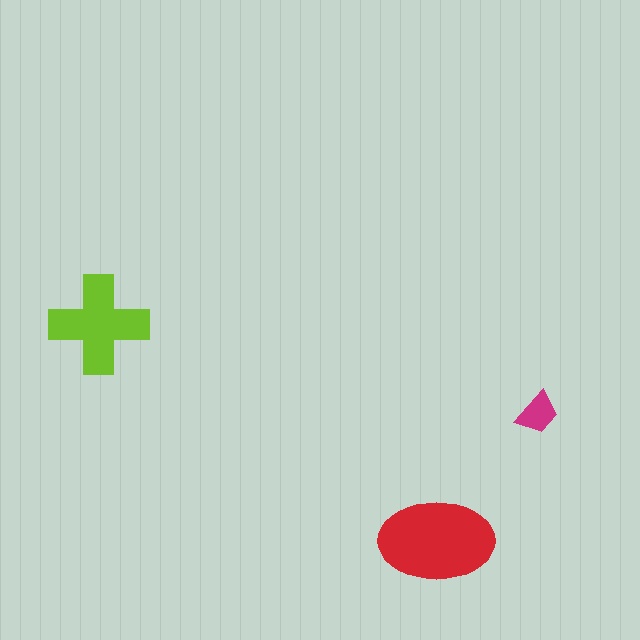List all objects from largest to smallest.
The red ellipse, the lime cross, the magenta trapezoid.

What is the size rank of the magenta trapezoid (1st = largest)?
3rd.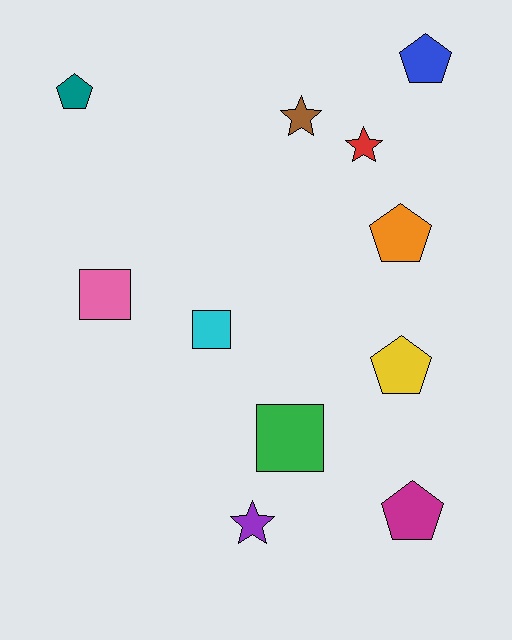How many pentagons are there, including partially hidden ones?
There are 5 pentagons.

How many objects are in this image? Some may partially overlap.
There are 11 objects.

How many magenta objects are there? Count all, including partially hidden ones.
There is 1 magenta object.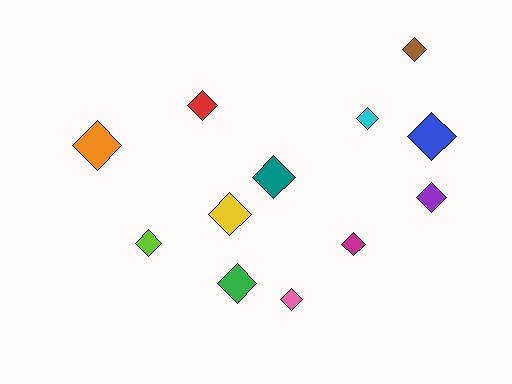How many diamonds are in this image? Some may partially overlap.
There are 12 diamonds.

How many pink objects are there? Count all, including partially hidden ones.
There is 1 pink object.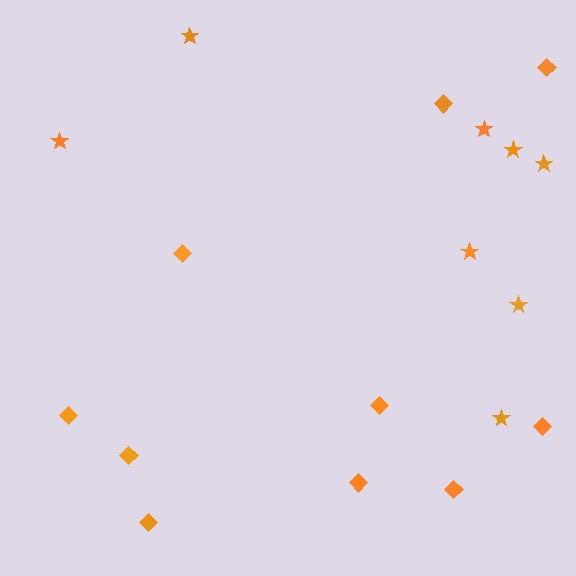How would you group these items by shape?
There are 2 groups: one group of diamonds (10) and one group of stars (8).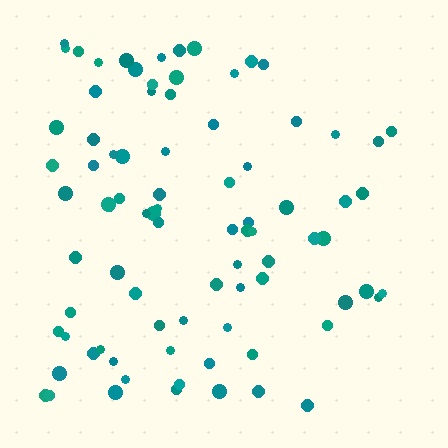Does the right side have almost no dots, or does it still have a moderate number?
Still a moderate number, just noticeably fewer than the left.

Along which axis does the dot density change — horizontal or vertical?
Horizontal.